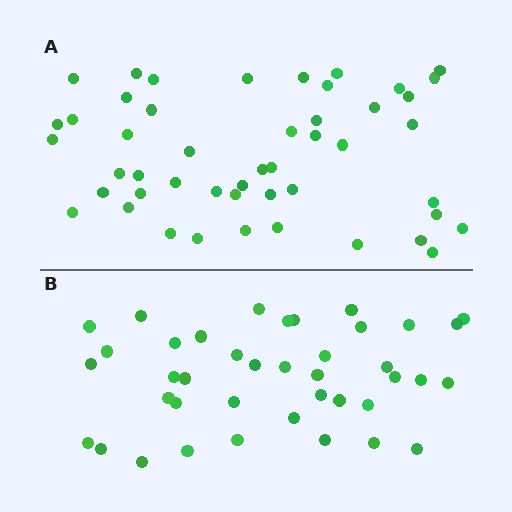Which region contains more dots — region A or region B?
Region A (the top region) has more dots.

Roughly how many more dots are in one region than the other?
Region A has roughly 8 or so more dots than region B.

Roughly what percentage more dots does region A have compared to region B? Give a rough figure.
About 20% more.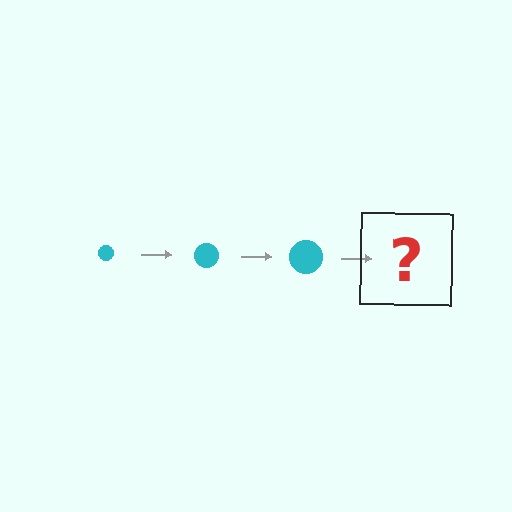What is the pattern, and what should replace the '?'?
The pattern is that the circle gets progressively larger each step. The '?' should be a cyan circle, larger than the previous one.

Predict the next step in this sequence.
The next step is a cyan circle, larger than the previous one.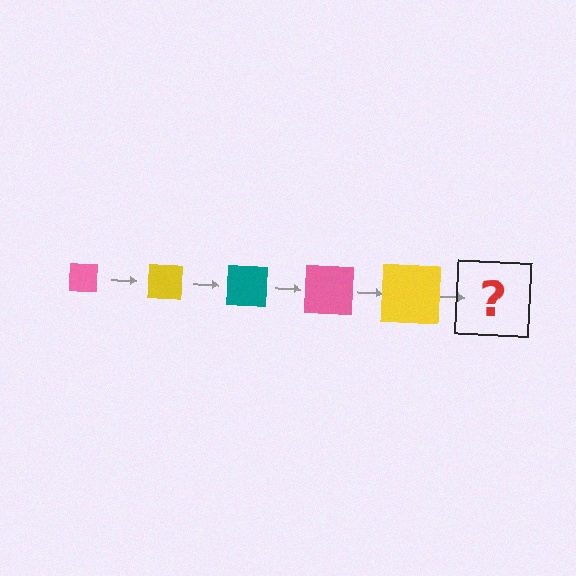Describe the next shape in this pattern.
It should be a teal square, larger than the previous one.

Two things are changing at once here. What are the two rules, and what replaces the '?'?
The two rules are that the square grows larger each step and the color cycles through pink, yellow, and teal. The '?' should be a teal square, larger than the previous one.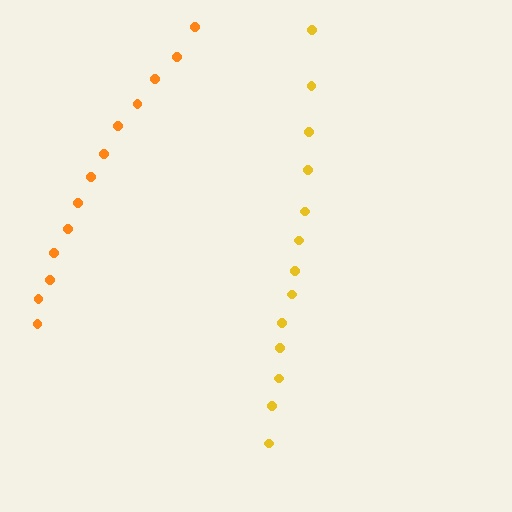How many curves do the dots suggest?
There are 2 distinct paths.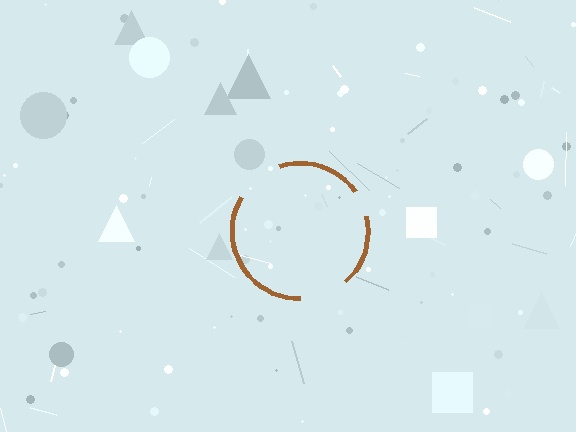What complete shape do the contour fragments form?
The contour fragments form a circle.